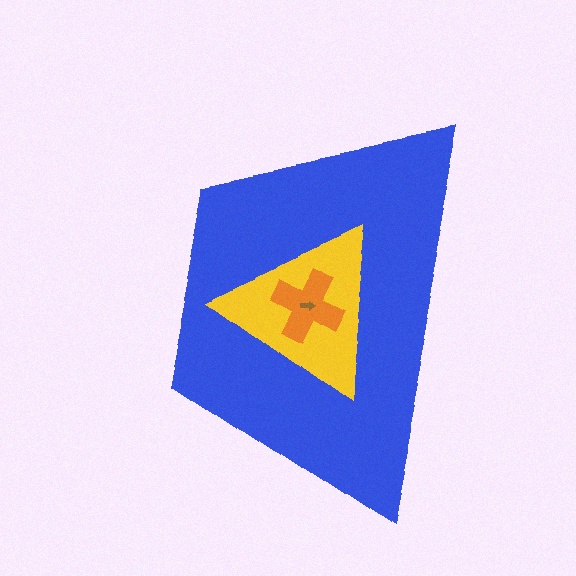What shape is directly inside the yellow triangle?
The orange cross.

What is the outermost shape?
The blue trapezoid.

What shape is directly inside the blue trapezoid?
The yellow triangle.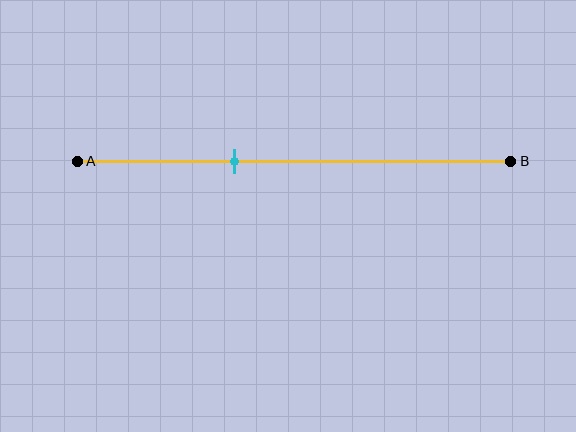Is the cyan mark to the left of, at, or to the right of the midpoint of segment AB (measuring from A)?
The cyan mark is to the left of the midpoint of segment AB.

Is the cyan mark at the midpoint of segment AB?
No, the mark is at about 35% from A, not at the 50% midpoint.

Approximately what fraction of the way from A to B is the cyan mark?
The cyan mark is approximately 35% of the way from A to B.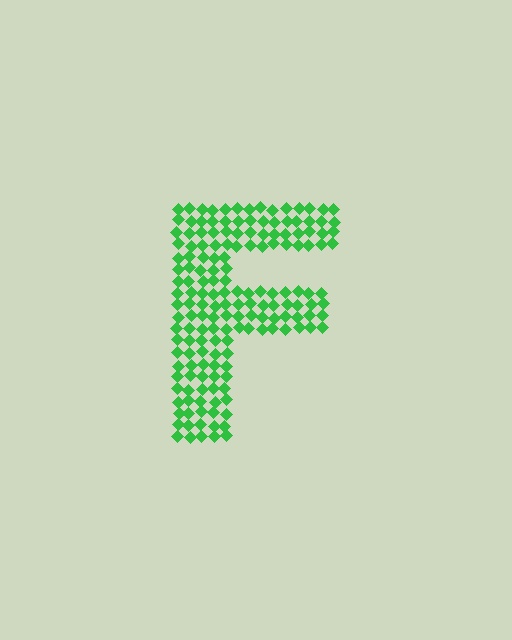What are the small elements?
The small elements are diamonds.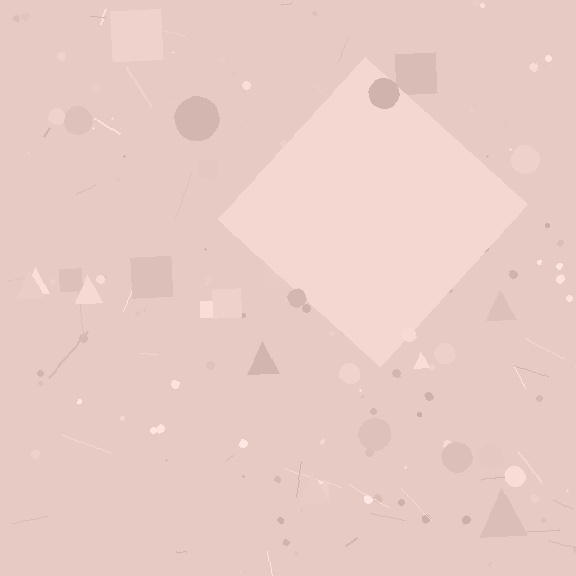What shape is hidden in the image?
A diamond is hidden in the image.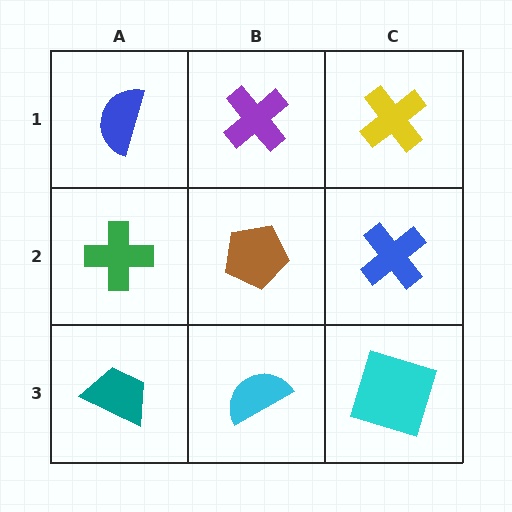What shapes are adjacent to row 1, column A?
A green cross (row 2, column A), a purple cross (row 1, column B).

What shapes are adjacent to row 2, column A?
A blue semicircle (row 1, column A), a teal trapezoid (row 3, column A), a brown pentagon (row 2, column B).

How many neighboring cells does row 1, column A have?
2.